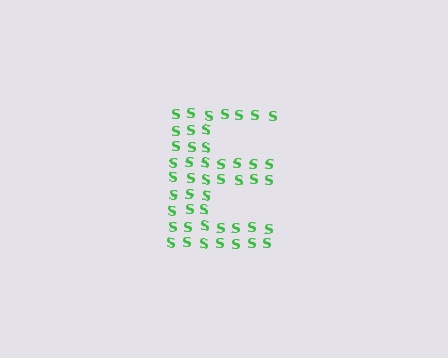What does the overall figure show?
The overall figure shows the letter E.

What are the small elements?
The small elements are letter S's.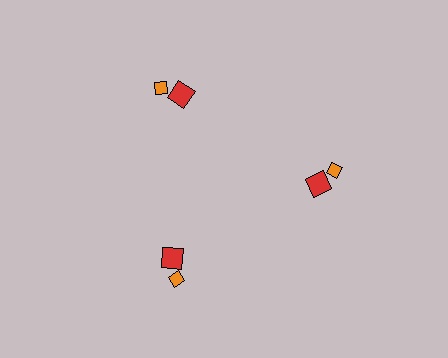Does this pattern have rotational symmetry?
Yes, this pattern has 3-fold rotational symmetry. It looks the same after rotating 120 degrees around the center.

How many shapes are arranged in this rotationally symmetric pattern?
There are 6 shapes, arranged in 3 groups of 2.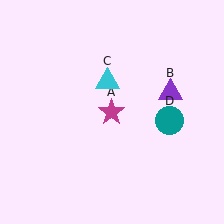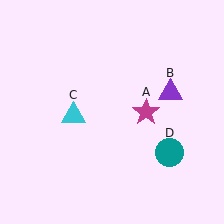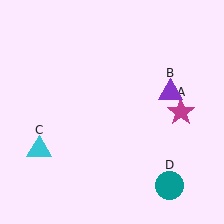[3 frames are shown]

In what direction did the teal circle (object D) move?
The teal circle (object D) moved down.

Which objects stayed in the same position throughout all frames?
Purple triangle (object B) remained stationary.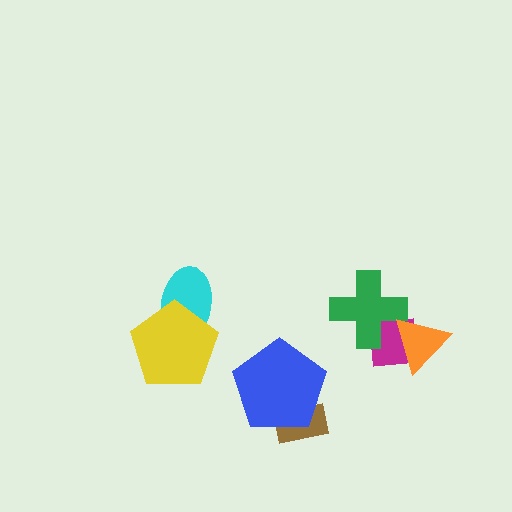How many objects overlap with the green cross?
2 objects overlap with the green cross.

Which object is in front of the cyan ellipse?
The yellow pentagon is in front of the cyan ellipse.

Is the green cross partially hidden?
Yes, it is partially covered by another shape.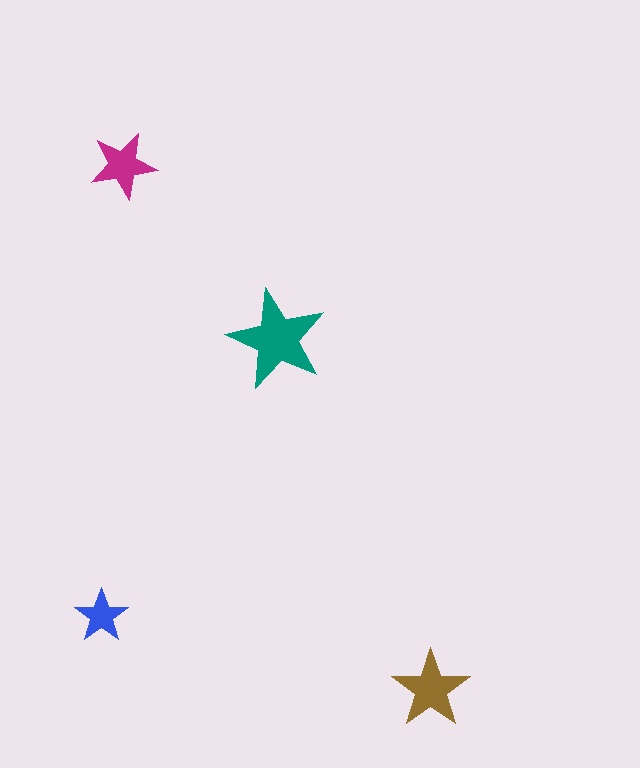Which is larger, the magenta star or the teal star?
The teal one.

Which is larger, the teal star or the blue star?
The teal one.